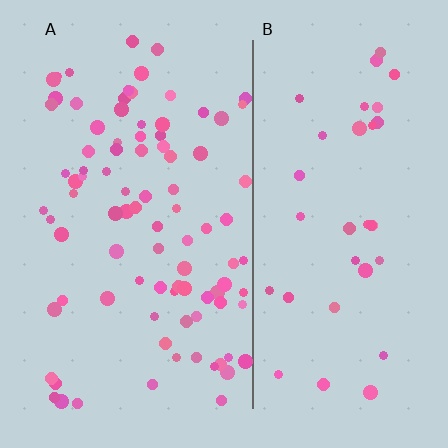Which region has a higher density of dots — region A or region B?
A (the left).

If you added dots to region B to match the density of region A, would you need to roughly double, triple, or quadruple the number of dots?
Approximately double.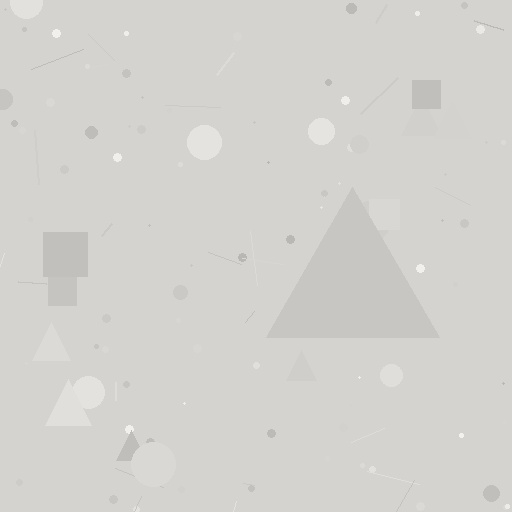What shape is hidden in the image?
A triangle is hidden in the image.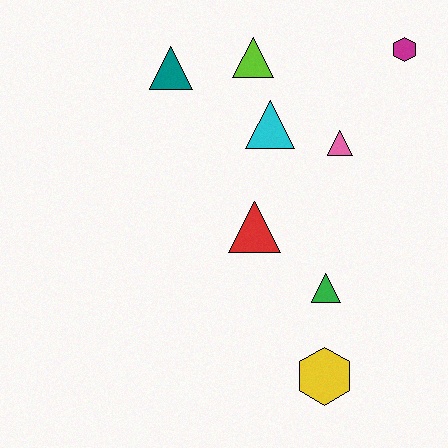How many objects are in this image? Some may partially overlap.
There are 8 objects.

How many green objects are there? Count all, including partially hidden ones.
There is 1 green object.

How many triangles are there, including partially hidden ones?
There are 6 triangles.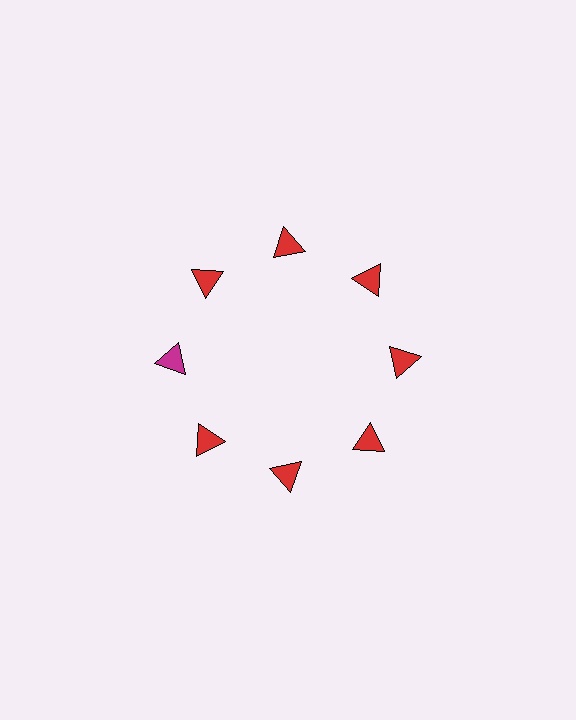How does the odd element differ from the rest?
It has a different color: magenta instead of red.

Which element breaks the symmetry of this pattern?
The magenta triangle at roughly the 9 o'clock position breaks the symmetry. All other shapes are red triangles.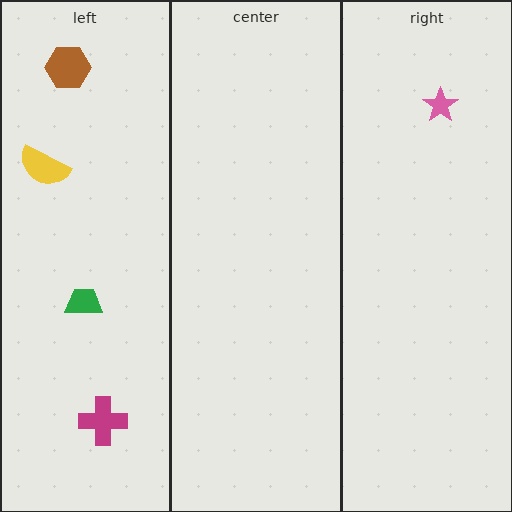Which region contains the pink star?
The right region.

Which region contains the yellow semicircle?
The left region.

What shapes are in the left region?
The green trapezoid, the magenta cross, the yellow semicircle, the brown hexagon.